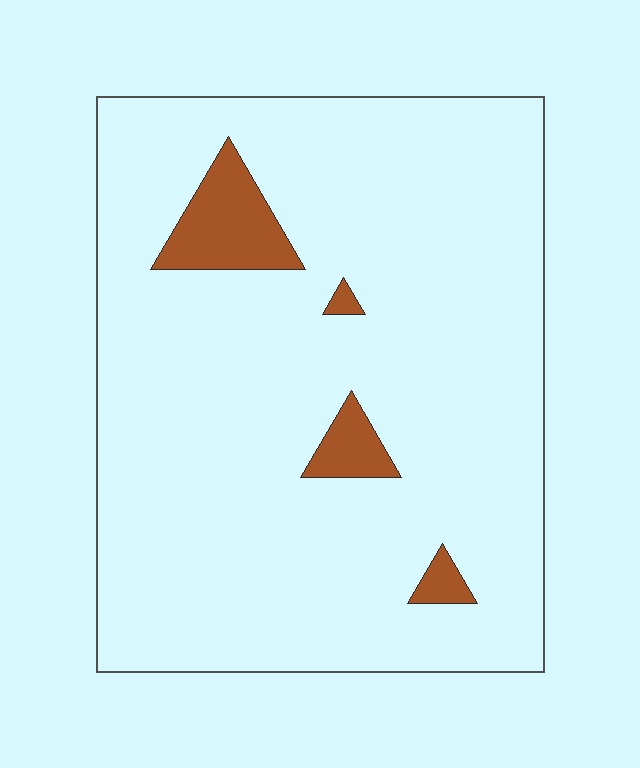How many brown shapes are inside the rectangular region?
4.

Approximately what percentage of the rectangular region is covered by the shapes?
Approximately 5%.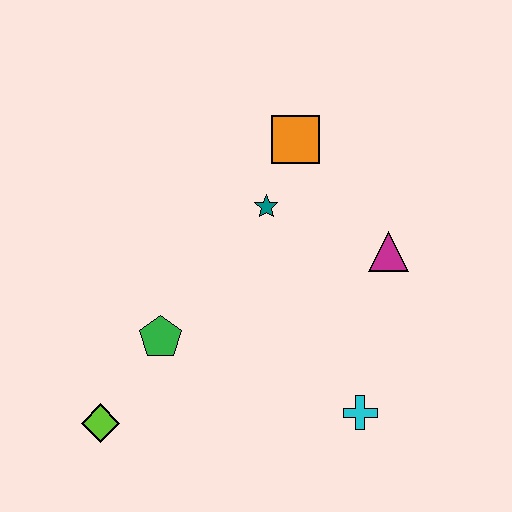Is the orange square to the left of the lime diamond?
No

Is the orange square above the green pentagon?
Yes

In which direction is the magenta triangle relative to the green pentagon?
The magenta triangle is to the right of the green pentagon.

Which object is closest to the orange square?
The teal star is closest to the orange square.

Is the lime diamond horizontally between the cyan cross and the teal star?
No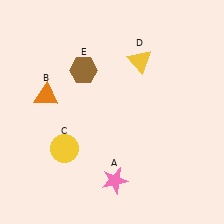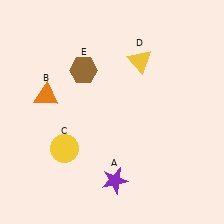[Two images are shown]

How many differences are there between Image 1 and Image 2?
There is 1 difference between the two images.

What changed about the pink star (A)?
In Image 1, A is pink. In Image 2, it changed to purple.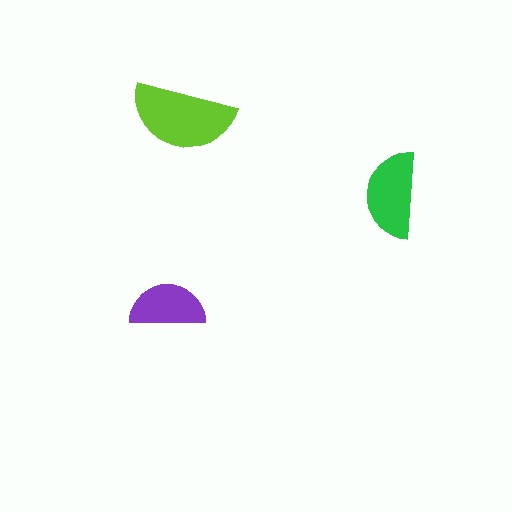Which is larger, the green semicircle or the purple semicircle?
The green one.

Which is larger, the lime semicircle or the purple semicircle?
The lime one.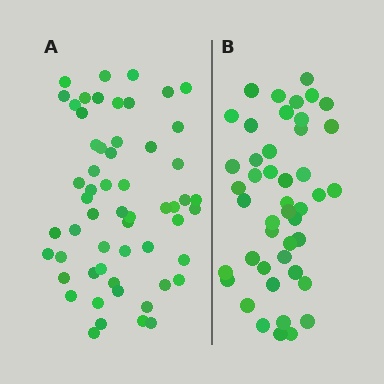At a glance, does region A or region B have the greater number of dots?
Region A (the left region) has more dots.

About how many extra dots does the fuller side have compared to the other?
Region A has roughly 12 or so more dots than region B.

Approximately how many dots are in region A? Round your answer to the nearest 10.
About 60 dots. (The exact count is 57, which rounds to 60.)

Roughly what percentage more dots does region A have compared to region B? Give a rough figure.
About 25% more.